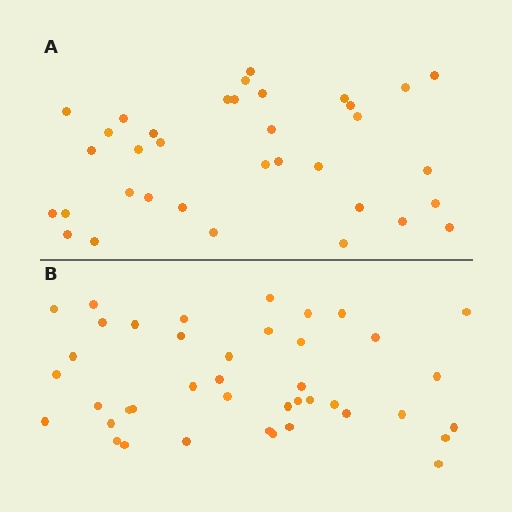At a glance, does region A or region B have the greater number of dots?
Region B (the bottom region) has more dots.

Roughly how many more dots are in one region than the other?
Region B has about 6 more dots than region A.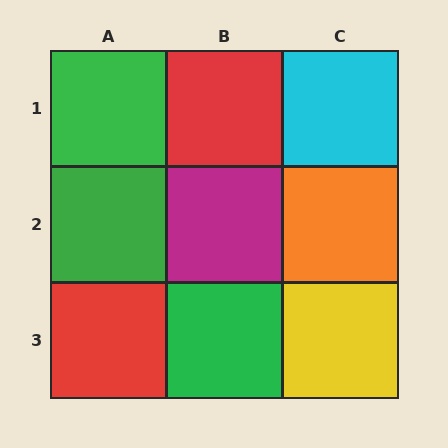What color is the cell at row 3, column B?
Green.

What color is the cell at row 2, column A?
Green.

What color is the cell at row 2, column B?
Magenta.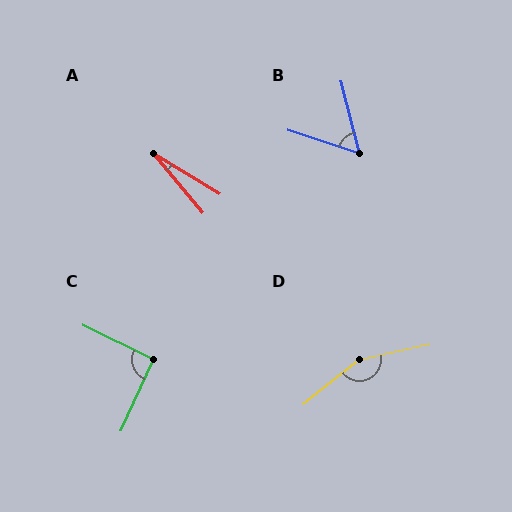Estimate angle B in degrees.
Approximately 57 degrees.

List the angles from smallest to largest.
A (19°), B (57°), C (92°), D (154°).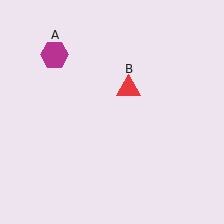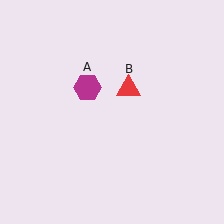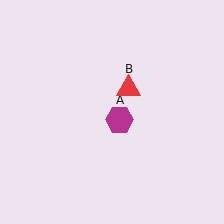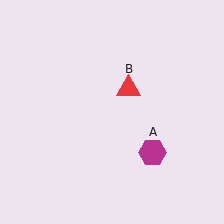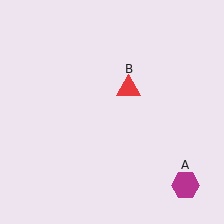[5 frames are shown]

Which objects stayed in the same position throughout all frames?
Red triangle (object B) remained stationary.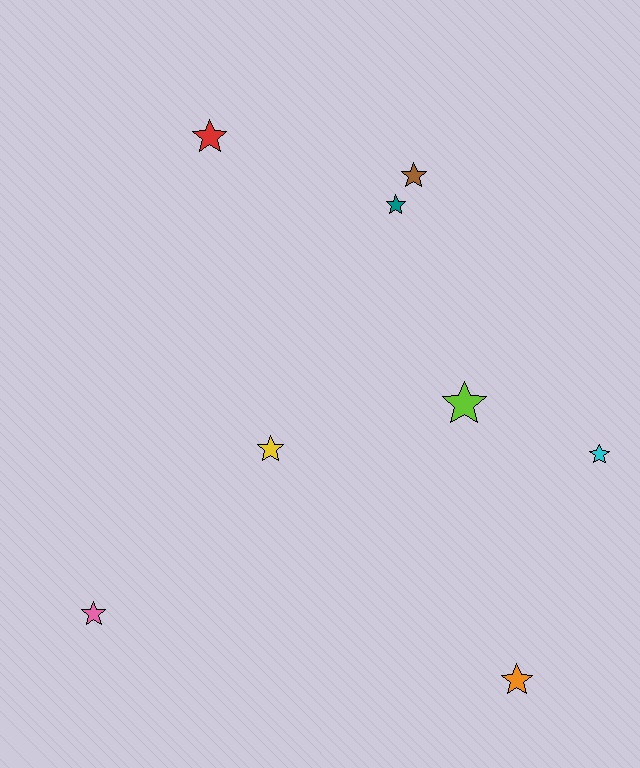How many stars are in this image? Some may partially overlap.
There are 8 stars.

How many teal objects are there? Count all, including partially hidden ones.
There is 1 teal object.